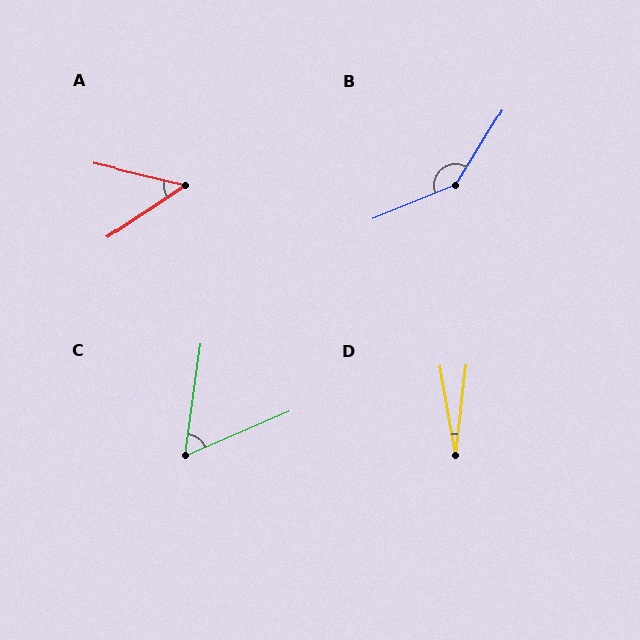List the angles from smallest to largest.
D (17°), A (47°), C (59°), B (144°).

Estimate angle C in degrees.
Approximately 59 degrees.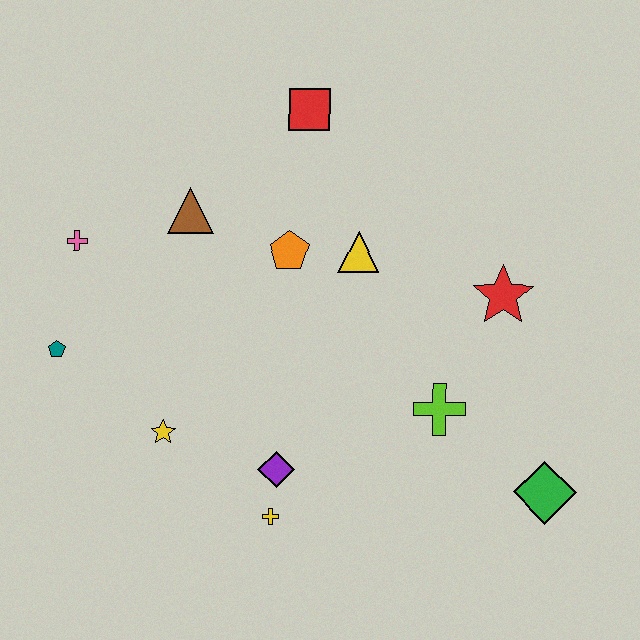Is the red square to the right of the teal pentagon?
Yes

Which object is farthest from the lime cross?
The pink cross is farthest from the lime cross.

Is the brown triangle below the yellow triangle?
No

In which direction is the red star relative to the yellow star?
The red star is to the right of the yellow star.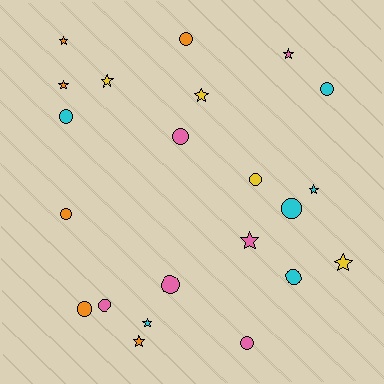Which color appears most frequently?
Cyan, with 6 objects.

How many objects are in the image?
There are 22 objects.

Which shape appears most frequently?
Circle, with 12 objects.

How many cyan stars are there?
There are 2 cyan stars.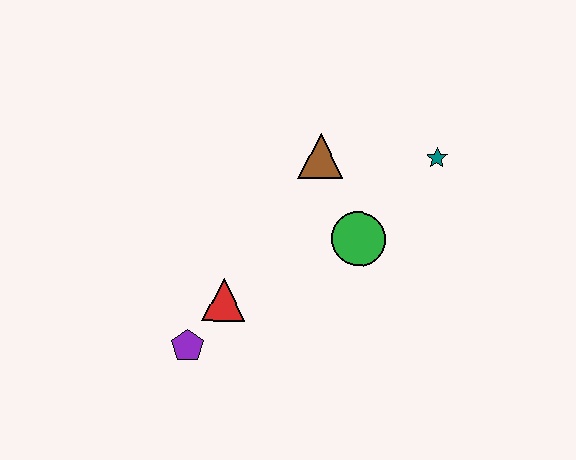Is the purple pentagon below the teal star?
Yes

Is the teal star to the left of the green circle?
No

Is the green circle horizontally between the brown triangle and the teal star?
Yes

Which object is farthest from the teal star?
The purple pentagon is farthest from the teal star.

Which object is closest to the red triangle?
The purple pentagon is closest to the red triangle.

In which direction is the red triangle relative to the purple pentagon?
The red triangle is above the purple pentagon.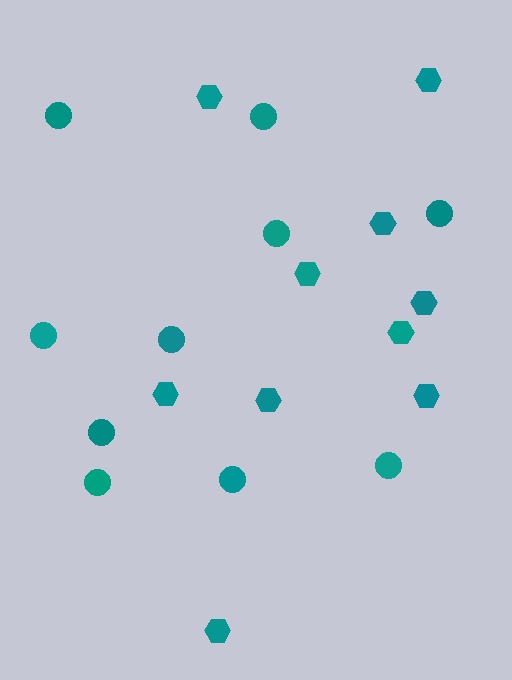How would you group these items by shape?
There are 2 groups: one group of hexagons (10) and one group of circles (10).